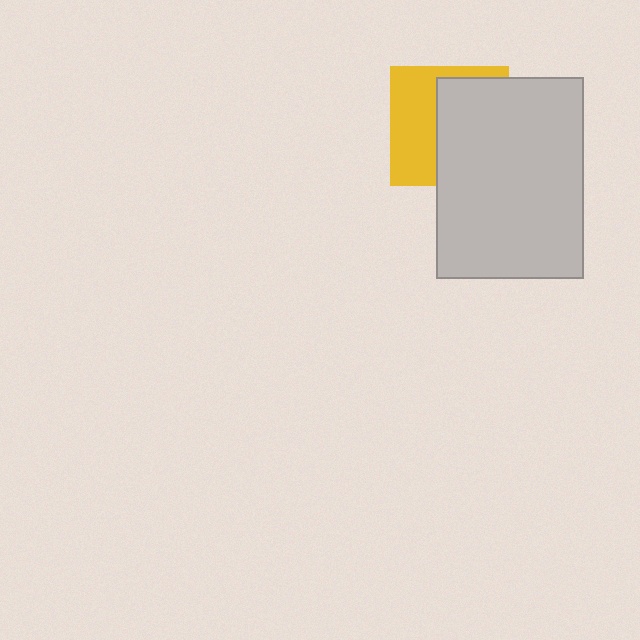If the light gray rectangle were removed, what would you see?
You would see the complete yellow square.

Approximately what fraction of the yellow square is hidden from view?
Roughly 55% of the yellow square is hidden behind the light gray rectangle.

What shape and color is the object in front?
The object in front is a light gray rectangle.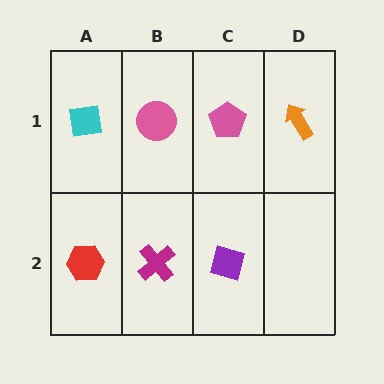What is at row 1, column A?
A cyan square.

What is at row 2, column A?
A red hexagon.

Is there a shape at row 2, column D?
No, that cell is empty.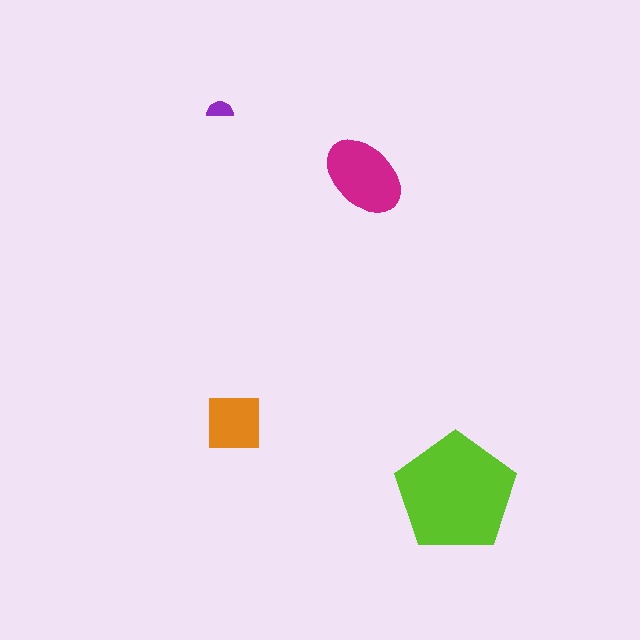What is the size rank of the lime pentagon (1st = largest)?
1st.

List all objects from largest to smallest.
The lime pentagon, the magenta ellipse, the orange square, the purple semicircle.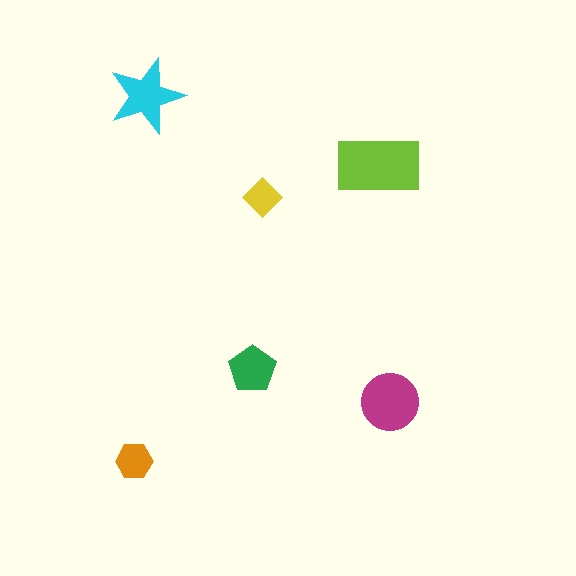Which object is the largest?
The lime rectangle.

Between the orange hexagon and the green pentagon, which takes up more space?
The green pentagon.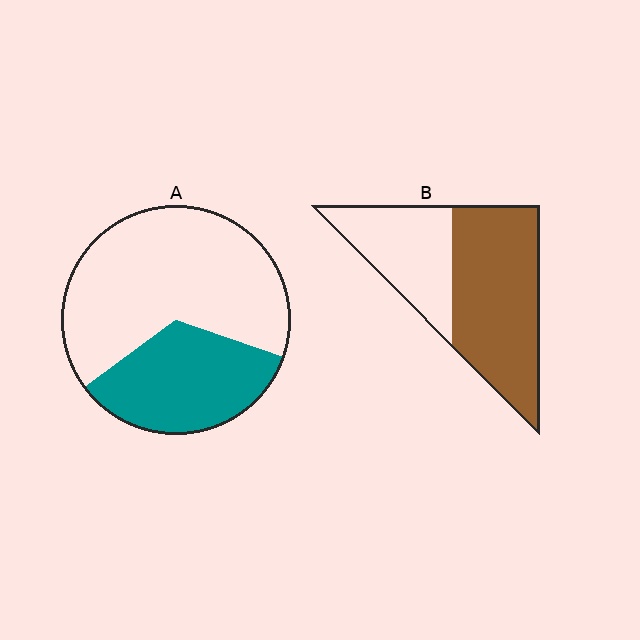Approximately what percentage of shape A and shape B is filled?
A is approximately 35% and B is approximately 60%.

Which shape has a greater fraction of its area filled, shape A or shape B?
Shape B.